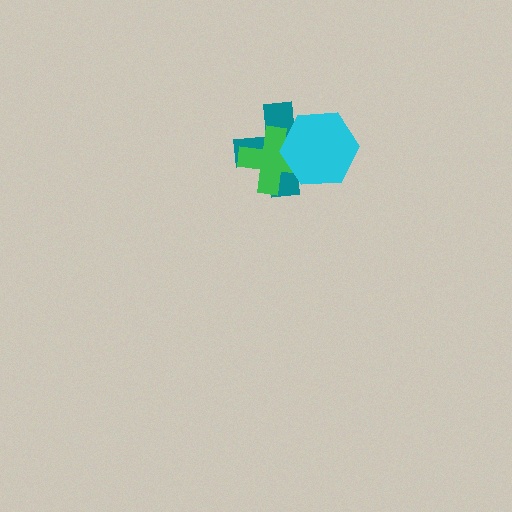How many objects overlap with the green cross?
2 objects overlap with the green cross.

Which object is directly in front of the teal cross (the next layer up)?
The green cross is directly in front of the teal cross.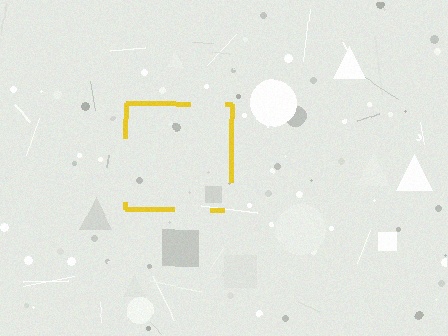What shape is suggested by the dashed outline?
The dashed outline suggests a square.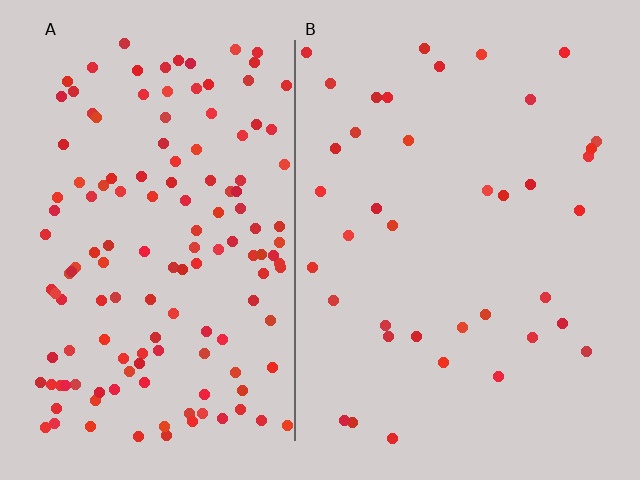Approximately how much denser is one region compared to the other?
Approximately 3.7× — region A over region B.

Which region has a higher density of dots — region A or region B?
A (the left).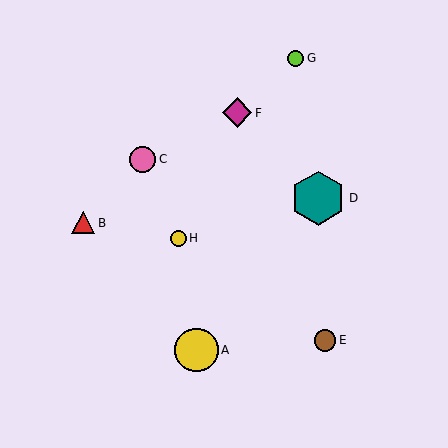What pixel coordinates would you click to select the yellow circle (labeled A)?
Click at (196, 350) to select the yellow circle A.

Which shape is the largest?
The teal hexagon (labeled D) is the largest.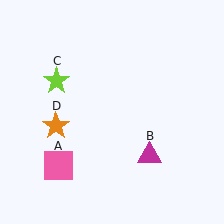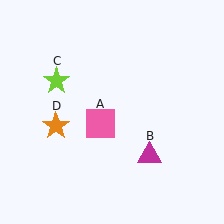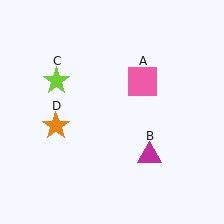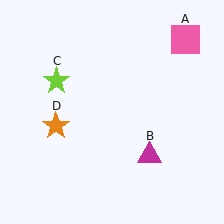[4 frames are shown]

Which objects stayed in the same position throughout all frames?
Magenta triangle (object B) and lime star (object C) and orange star (object D) remained stationary.